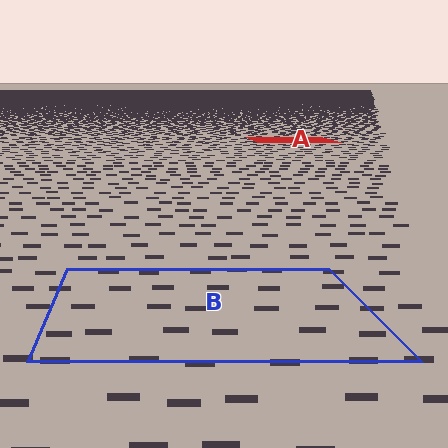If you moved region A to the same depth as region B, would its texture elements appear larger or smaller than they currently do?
They would appear larger. At a closer depth, the same texture elements are projected at a bigger on-screen size.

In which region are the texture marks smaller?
The texture marks are smaller in region A, because it is farther away.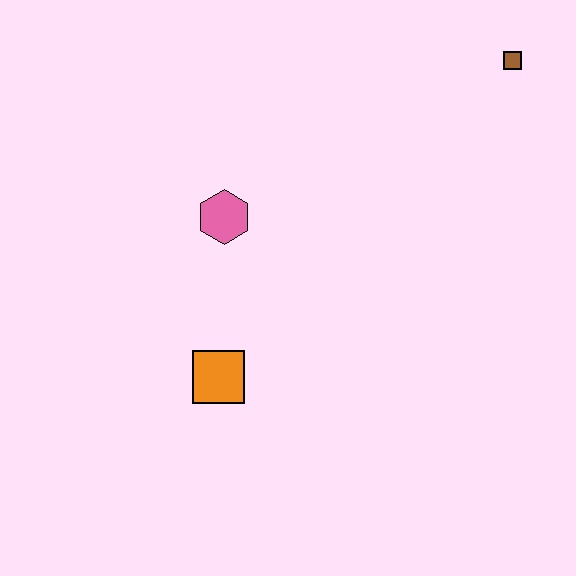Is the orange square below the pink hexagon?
Yes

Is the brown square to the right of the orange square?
Yes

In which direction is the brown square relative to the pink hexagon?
The brown square is to the right of the pink hexagon.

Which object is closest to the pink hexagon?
The orange square is closest to the pink hexagon.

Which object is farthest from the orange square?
The brown square is farthest from the orange square.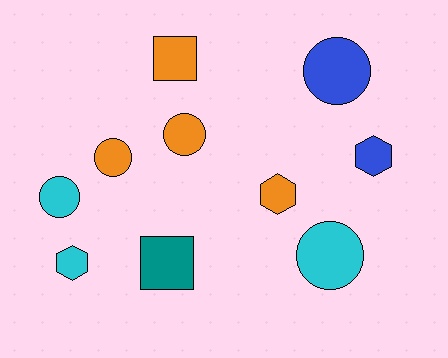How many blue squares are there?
There are no blue squares.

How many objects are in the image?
There are 10 objects.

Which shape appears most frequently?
Circle, with 5 objects.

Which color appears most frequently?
Orange, with 4 objects.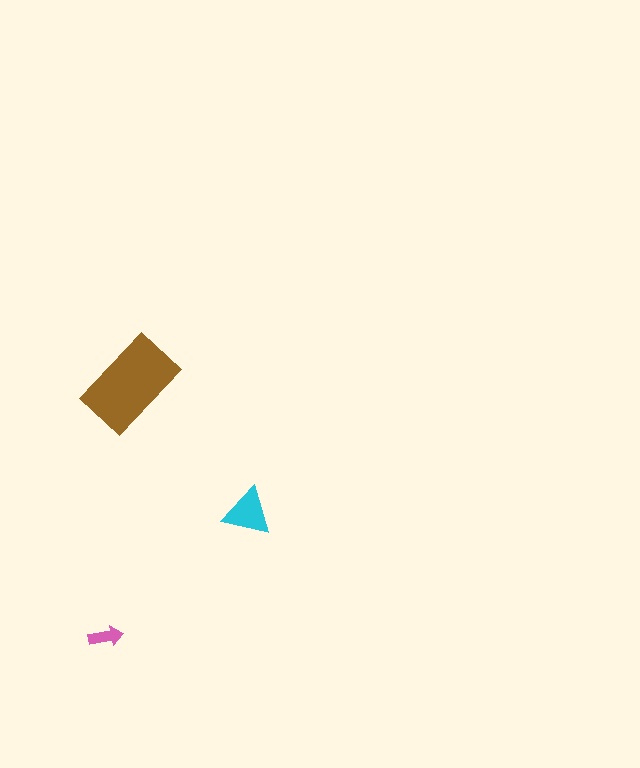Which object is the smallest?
The pink arrow.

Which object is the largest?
The brown rectangle.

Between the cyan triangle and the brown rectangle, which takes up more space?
The brown rectangle.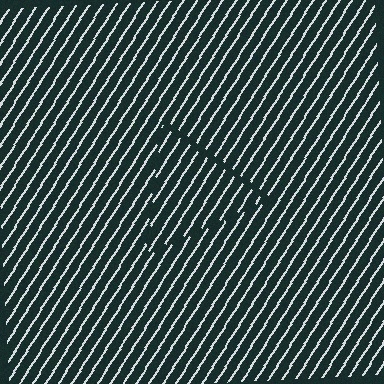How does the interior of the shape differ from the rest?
The interior of the shape contains the same grating, shifted by half a period — the contour is defined by the phase discontinuity where line-ends from the inner and outer gratings abut.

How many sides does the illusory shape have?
3 sides — the line-ends trace a triangle.